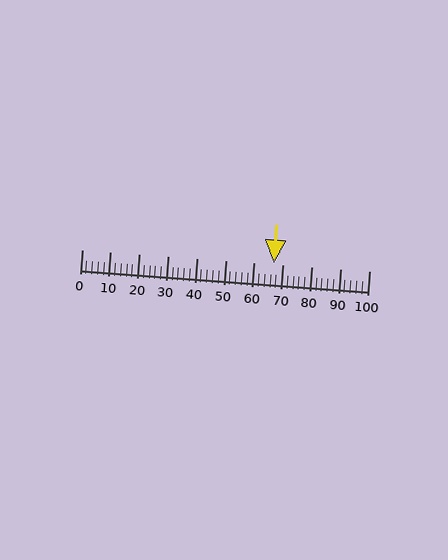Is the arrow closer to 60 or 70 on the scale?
The arrow is closer to 70.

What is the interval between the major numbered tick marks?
The major tick marks are spaced 10 units apart.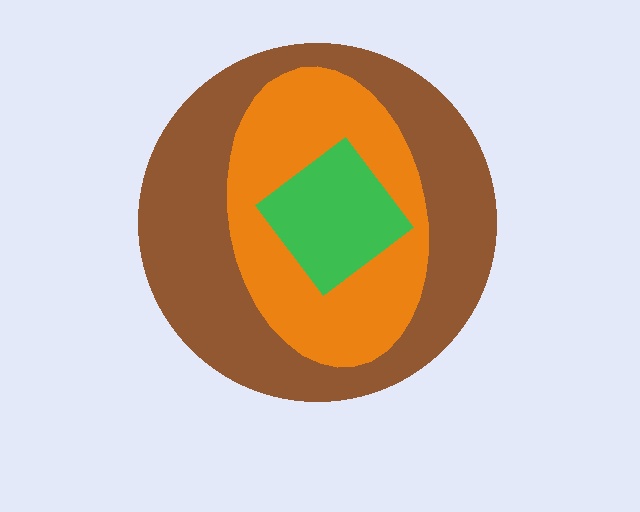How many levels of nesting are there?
3.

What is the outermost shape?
The brown circle.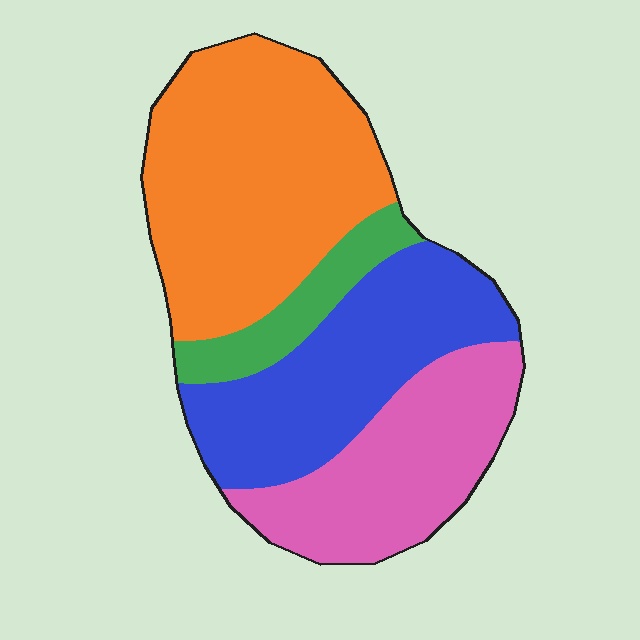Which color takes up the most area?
Orange, at roughly 40%.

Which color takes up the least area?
Green, at roughly 10%.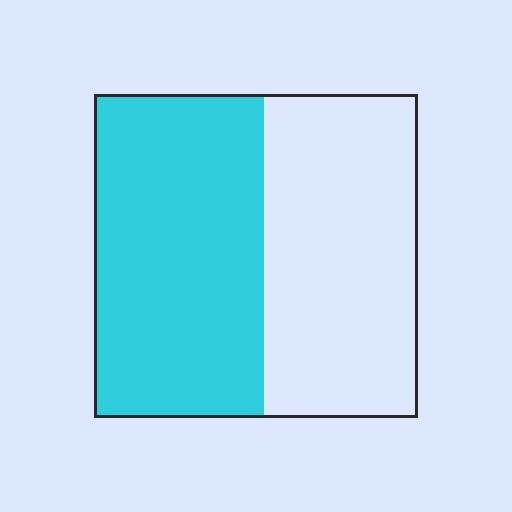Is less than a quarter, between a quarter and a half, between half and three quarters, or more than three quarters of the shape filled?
Between half and three quarters.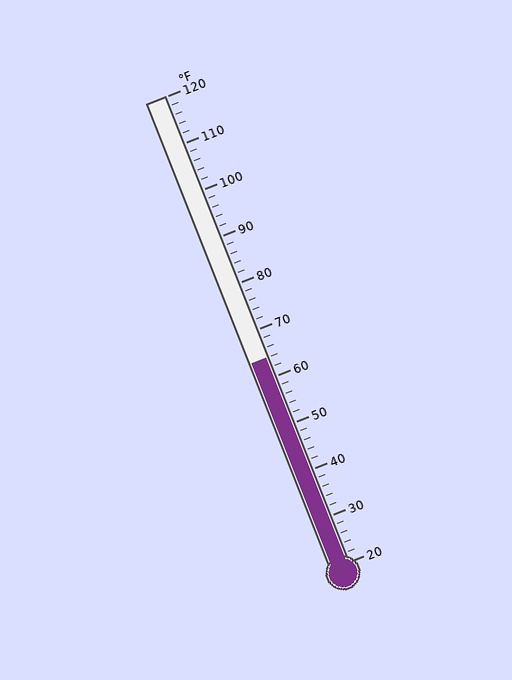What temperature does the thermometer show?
The thermometer shows approximately 64°F.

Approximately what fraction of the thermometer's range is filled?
The thermometer is filled to approximately 45% of its range.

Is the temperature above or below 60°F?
The temperature is above 60°F.